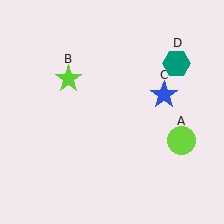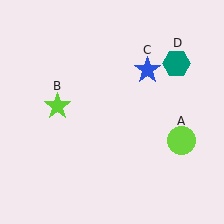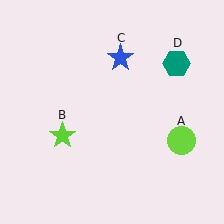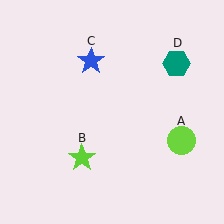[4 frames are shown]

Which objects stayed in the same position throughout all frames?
Lime circle (object A) and teal hexagon (object D) remained stationary.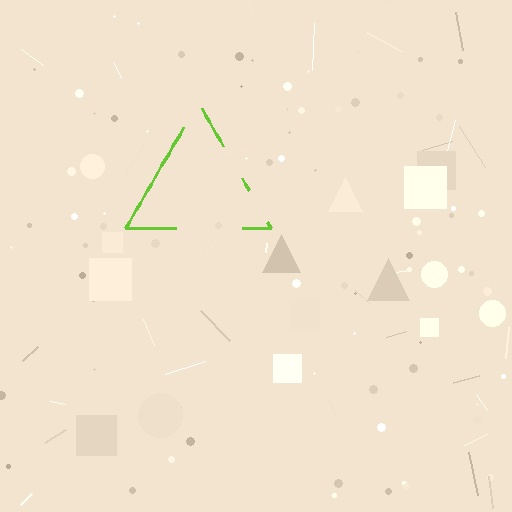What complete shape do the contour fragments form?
The contour fragments form a triangle.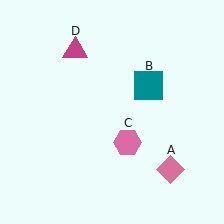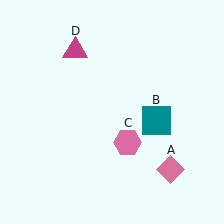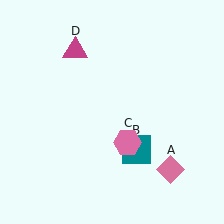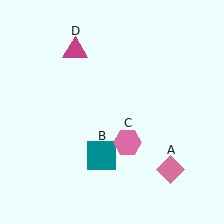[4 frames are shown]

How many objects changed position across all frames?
1 object changed position: teal square (object B).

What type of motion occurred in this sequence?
The teal square (object B) rotated clockwise around the center of the scene.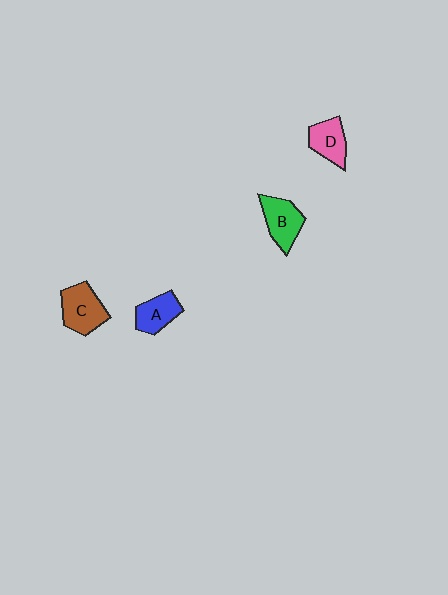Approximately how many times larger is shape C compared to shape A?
Approximately 1.3 times.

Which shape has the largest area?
Shape C (brown).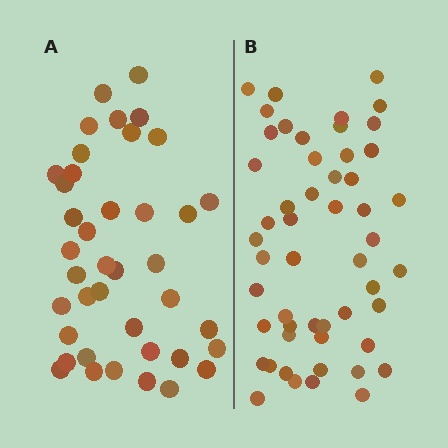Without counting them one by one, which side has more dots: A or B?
Region B (the right region) has more dots.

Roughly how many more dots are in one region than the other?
Region B has roughly 12 or so more dots than region A.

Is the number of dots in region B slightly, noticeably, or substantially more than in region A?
Region B has noticeably more, but not dramatically so. The ratio is roughly 1.3 to 1.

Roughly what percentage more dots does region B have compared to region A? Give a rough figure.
About 30% more.